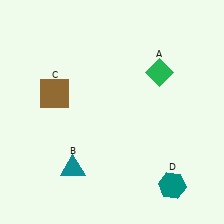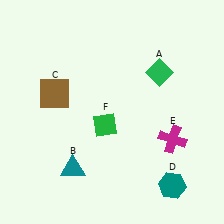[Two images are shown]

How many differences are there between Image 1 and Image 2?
There are 2 differences between the two images.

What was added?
A magenta cross (E), a green diamond (F) were added in Image 2.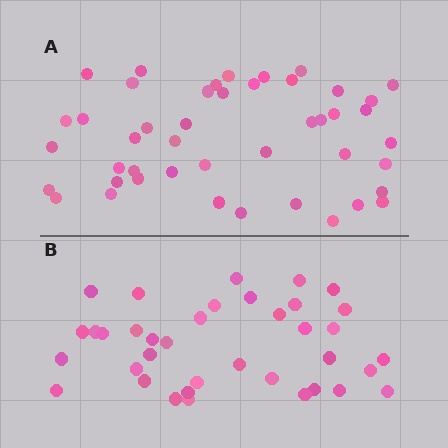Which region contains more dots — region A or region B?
Region A (the top region) has more dots.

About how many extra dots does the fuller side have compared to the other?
Region A has roughly 8 or so more dots than region B.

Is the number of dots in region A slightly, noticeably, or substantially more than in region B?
Region A has only slightly more — the two regions are fairly close. The ratio is roughly 1.2 to 1.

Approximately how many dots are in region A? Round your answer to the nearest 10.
About 40 dots. (The exact count is 45, which rounds to 40.)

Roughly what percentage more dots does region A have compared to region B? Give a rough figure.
About 20% more.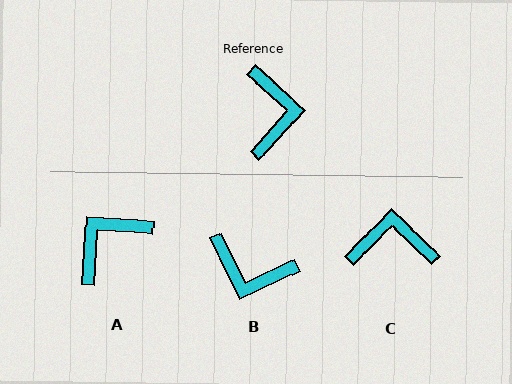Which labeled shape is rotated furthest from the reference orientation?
A, about 128 degrees away.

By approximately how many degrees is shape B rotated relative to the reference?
Approximately 112 degrees clockwise.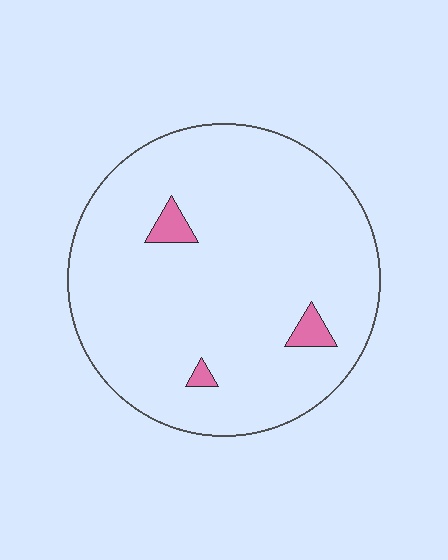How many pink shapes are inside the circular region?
3.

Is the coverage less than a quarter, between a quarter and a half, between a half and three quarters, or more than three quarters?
Less than a quarter.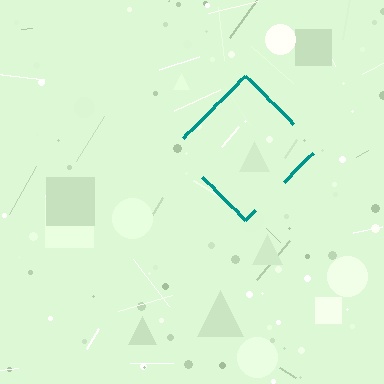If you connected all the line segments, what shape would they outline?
They would outline a diamond.